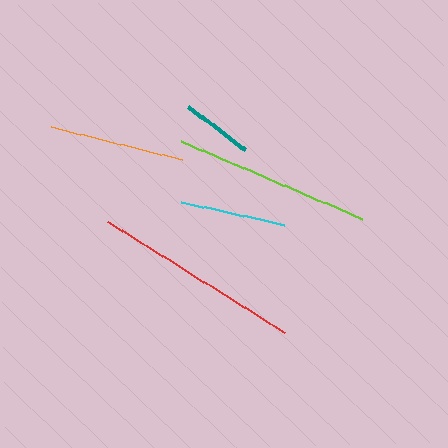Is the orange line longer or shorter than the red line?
The red line is longer than the orange line.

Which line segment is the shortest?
The teal line is the shortest at approximately 72 pixels.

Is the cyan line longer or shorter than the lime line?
The lime line is longer than the cyan line.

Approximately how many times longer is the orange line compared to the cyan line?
The orange line is approximately 1.3 times the length of the cyan line.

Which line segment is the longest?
The red line is the longest at approximately 208 pixels.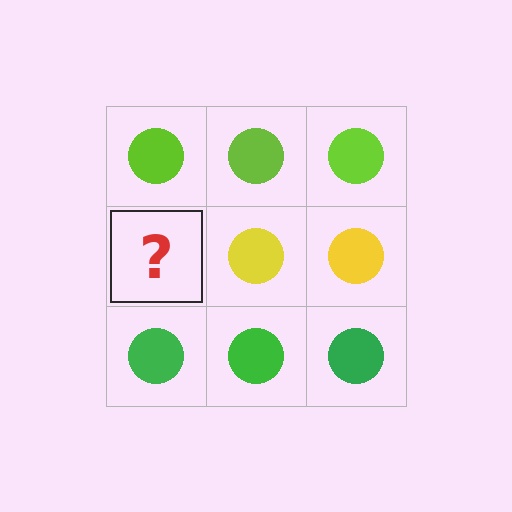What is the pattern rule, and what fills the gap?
The rule is that each row has a consistent color. The gap should be filled with a yellow circle.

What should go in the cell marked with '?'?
The missing cell should contain a yellow circle.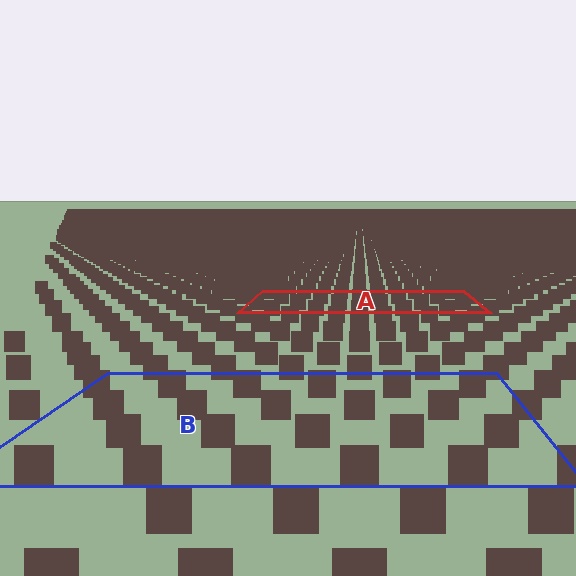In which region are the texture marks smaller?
The texture marks are smaller in region A, because it is farther away.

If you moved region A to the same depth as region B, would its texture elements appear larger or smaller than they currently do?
They would appear larger. At a closer depth, the same texture elements are projected at a bigger on-screen size.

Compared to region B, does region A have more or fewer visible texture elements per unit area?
Region A has more texture elements per unit area — they are packed more densely because it is farther away.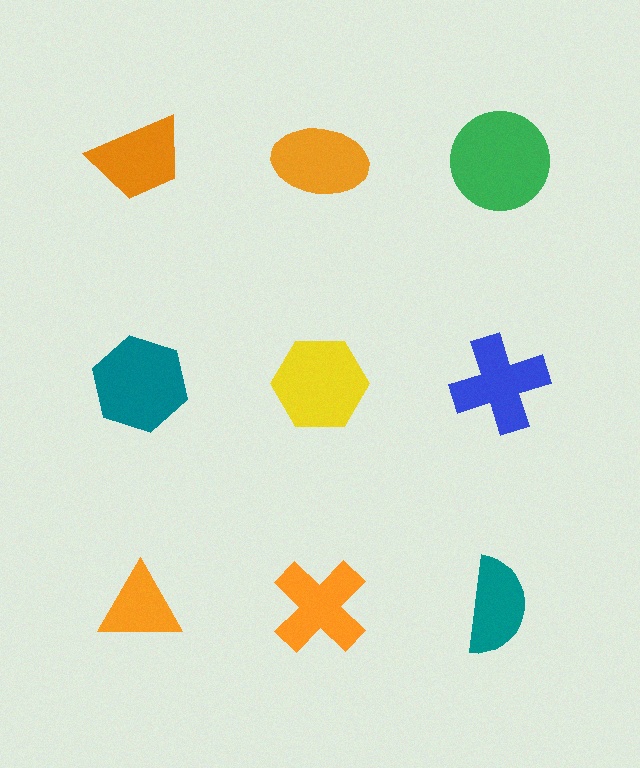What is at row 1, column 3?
A green circle.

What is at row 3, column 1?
An orange triangle.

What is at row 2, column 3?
A blue cross.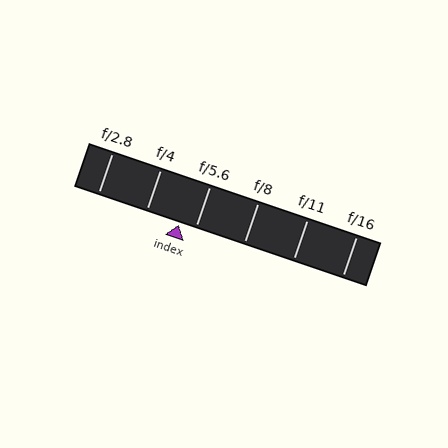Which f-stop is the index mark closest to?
The index mark is closest to f/5.6.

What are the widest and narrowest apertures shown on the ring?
The widest aperture shown is f/2.8 and the narrowest is f/16.